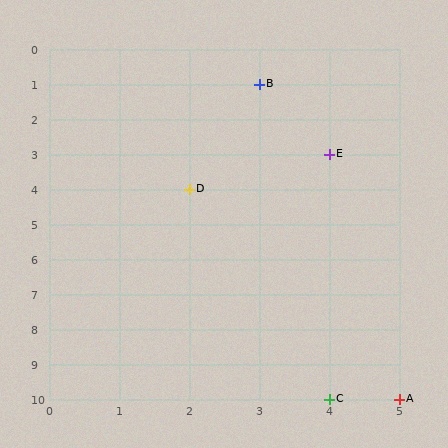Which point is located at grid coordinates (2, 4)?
Point D is at (2, 4).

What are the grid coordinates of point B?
Point B is at grid coordinates (3, 1).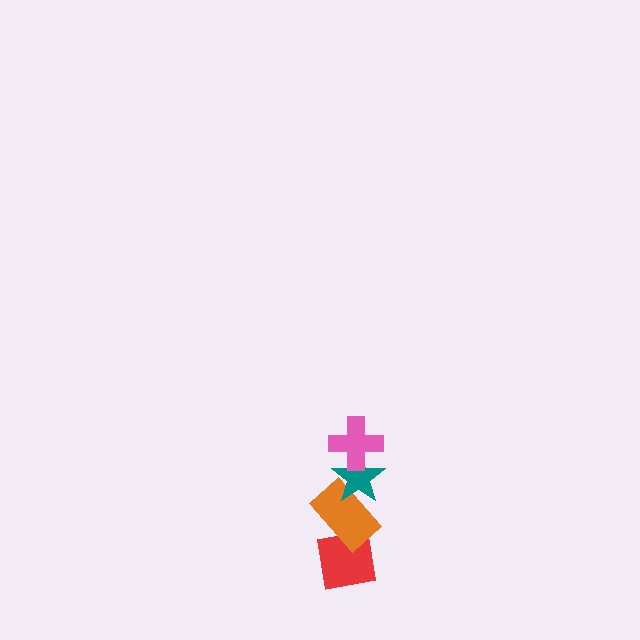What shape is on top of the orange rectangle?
The teal star is on top of the orange rectangle.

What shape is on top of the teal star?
The pink cross is on top of the teal star.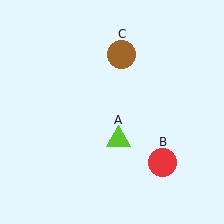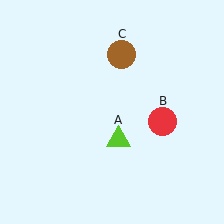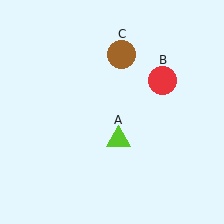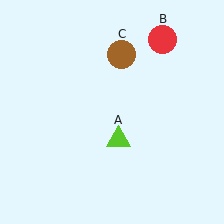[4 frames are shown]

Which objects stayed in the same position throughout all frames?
Lime triangle (object A) and brown circle (object C) remained stationary.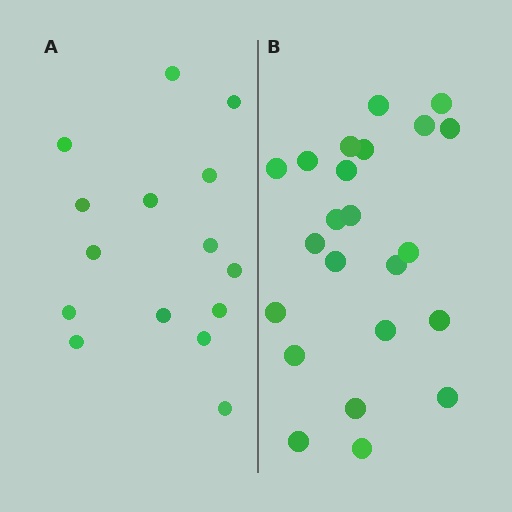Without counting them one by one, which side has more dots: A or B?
Region B (the right region) has more dots.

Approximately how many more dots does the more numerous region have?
Region B has roughly 8 or so more dots than region A.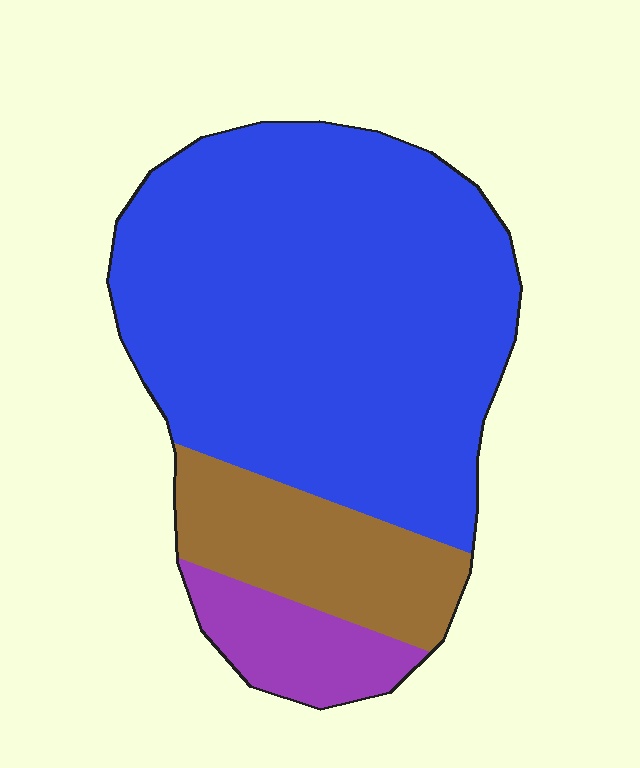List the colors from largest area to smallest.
From largest to smallest: blue, brown, purple.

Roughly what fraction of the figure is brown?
Brown takes up about one sixth (1/6) of the figure.